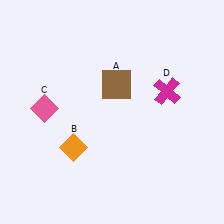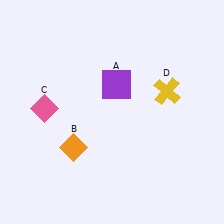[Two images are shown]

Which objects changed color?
A changed from brown to purple. D changed from magenta to yellow.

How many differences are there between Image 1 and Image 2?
There are 2 differences between the two images.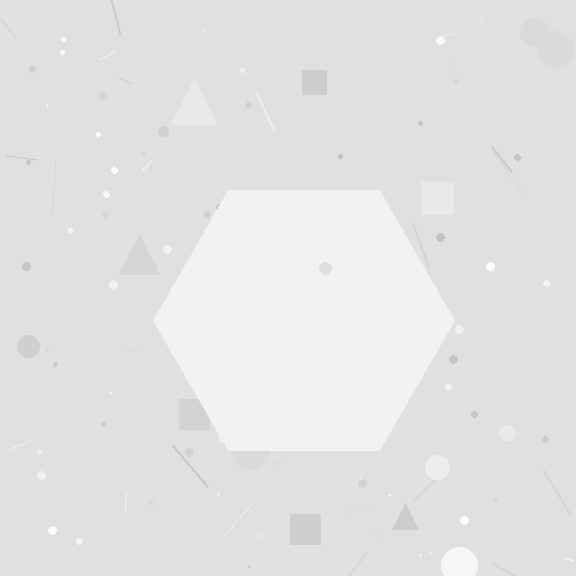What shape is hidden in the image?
A hexagon is hidden in the image.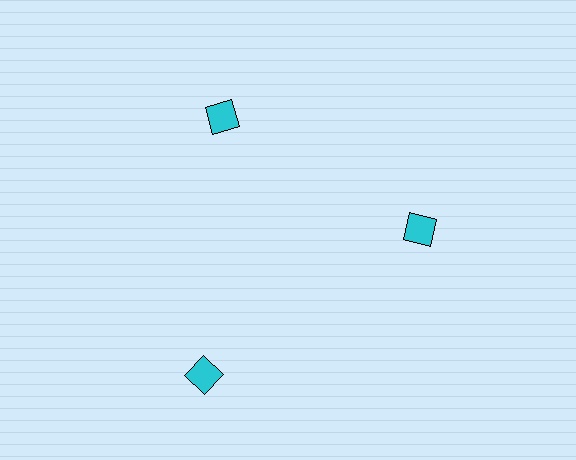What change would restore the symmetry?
The symmetry would be restored by moving it inward, back onto the ring so that all 3 squares sit at equal angles and equal distance from the center.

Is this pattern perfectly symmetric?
No. The 3 cyan squares are arranged in a ring, but one element near the 7 o'clock position is pushed outward from the center, breaking the 3-fold rotational symmetry.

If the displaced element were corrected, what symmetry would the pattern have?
It would have 3-fold rotational symmetry — the pattern would map onto itself every 120 degrees.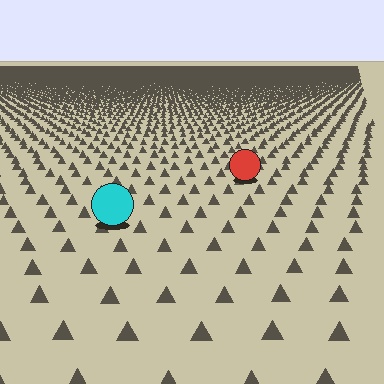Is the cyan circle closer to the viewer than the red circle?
Yes. The cyan circle is closer — you can tell from the texture gradient: the ground texture is coarser near it.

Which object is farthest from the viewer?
The red circle is farthest from the viewer. It appears smaller and the ground texture around it is denser.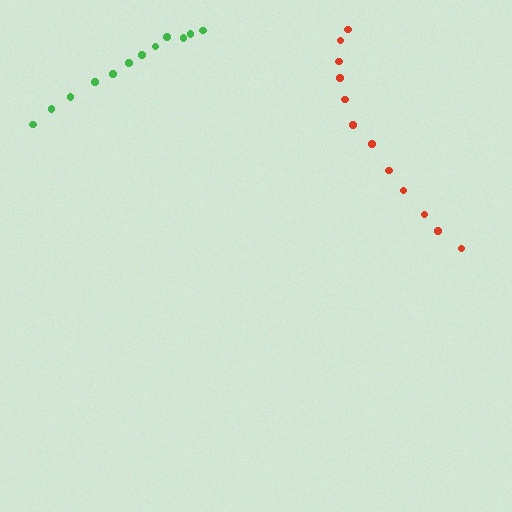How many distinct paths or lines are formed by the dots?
There are 2 distinct paths.